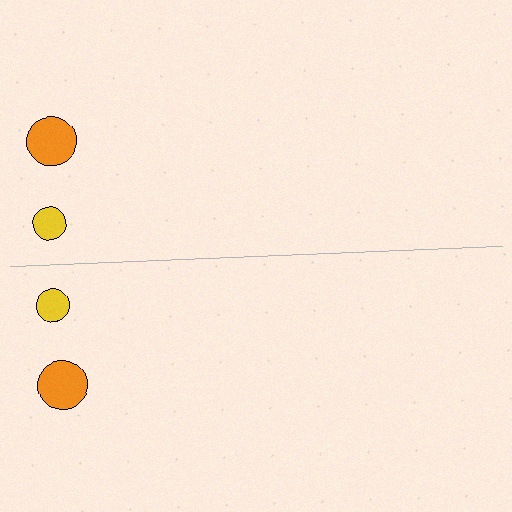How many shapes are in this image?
There are 4 shapes in this image.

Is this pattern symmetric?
Yes, this pattern has bilateral (reflection) symmetry.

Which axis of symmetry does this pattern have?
The pattern has a horizontal axis of symmetry running through the center of the image.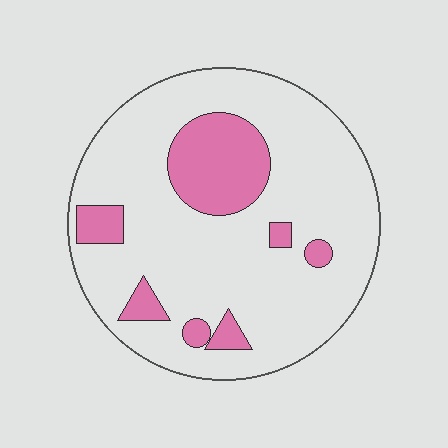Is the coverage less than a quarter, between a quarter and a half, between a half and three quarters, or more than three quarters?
Less than a quarter.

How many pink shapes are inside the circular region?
7.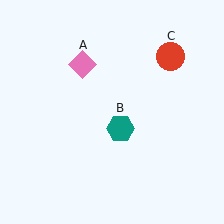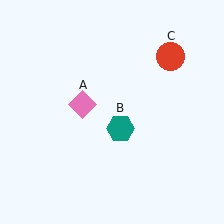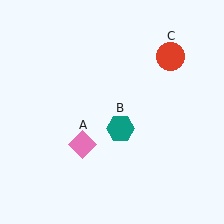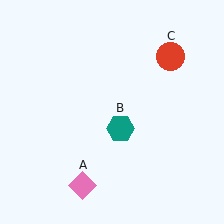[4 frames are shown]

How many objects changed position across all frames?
1 object changed position: pink diamond (object A).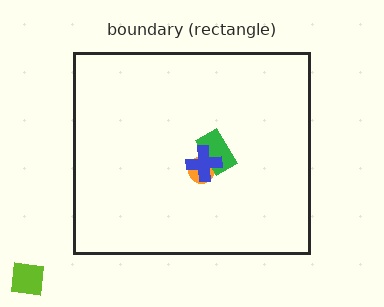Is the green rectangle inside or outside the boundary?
Inside.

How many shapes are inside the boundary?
3 inside, 1 outside.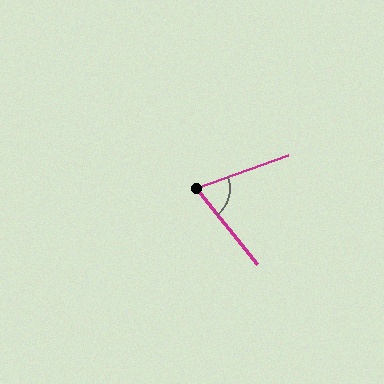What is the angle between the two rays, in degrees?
Approximately 71 degrees.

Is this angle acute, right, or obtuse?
It is acute.